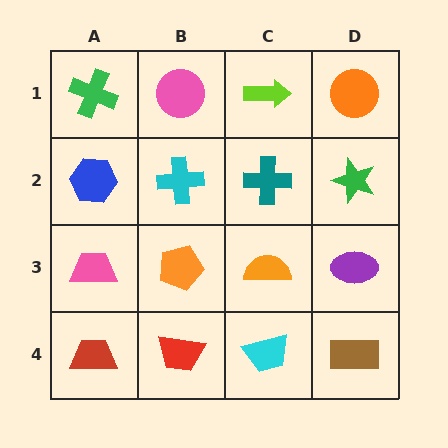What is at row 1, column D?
An orange circle.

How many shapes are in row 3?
4 shapes.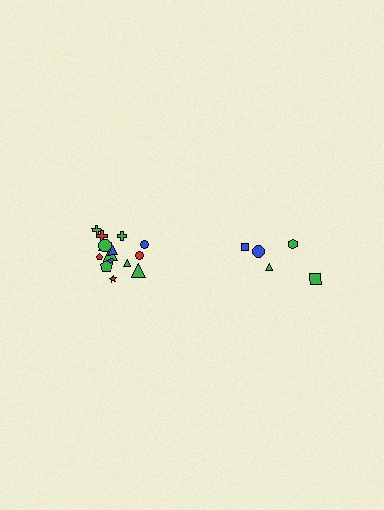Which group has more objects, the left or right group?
The left group.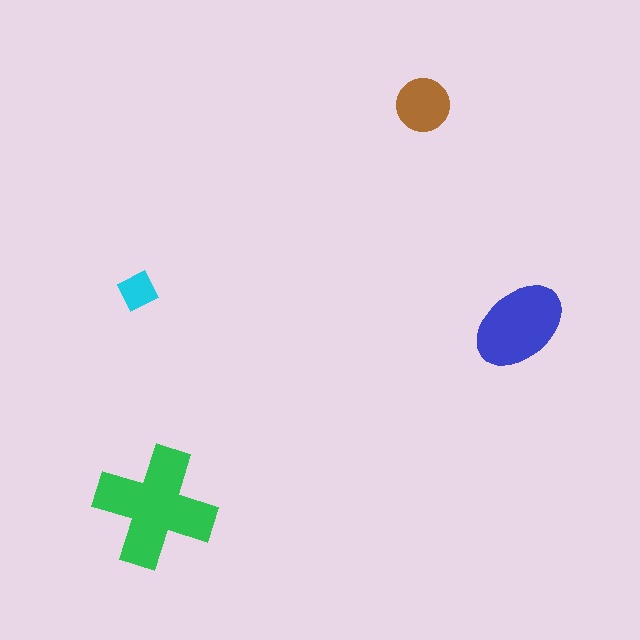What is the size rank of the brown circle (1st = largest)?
3rd.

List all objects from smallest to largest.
The cyan diamond, the brown circle, the blue ellipse, the green cross.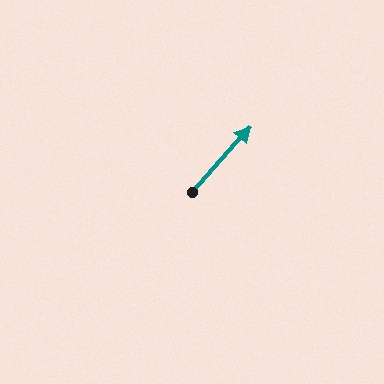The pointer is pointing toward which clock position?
Roughly 1 o'clock.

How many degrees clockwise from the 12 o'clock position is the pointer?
Approximately 42 degrees.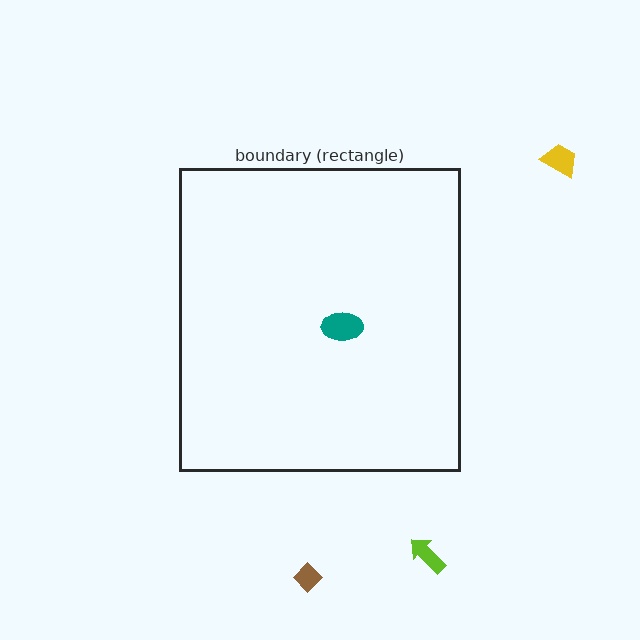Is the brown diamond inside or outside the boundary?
Outside.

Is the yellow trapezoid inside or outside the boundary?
Outside.